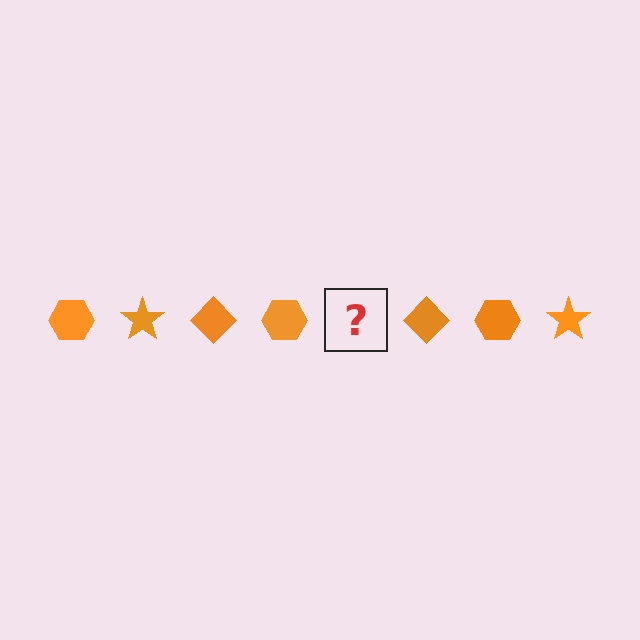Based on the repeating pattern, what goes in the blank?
The blank should be an orange star.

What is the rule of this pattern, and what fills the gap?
The rule is that the pattern cycles through hexagon, star, diamond shapes in orange. The gap should be filled with an orange star.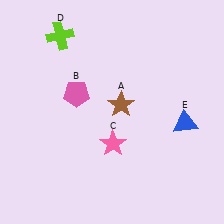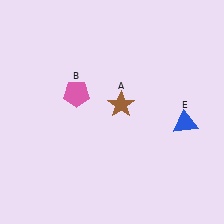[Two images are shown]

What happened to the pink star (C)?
The pink star (C) was removed in Image 2. It was in the bottom-right area of Image 1.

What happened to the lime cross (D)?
The lime cross (D) was removed in Image 2. It was in the top-left area of Image 1.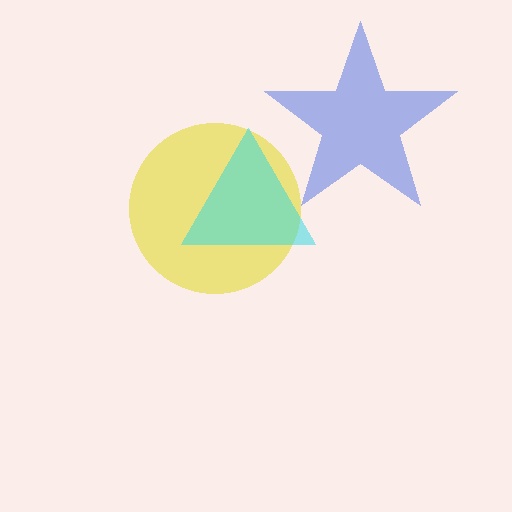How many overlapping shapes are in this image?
There are 3 overlapping shapes in the image.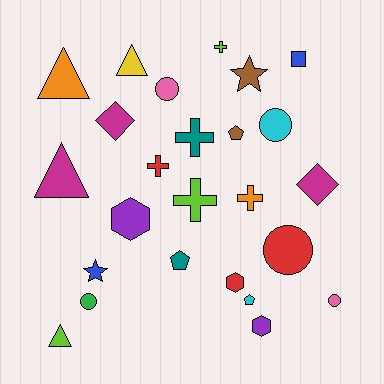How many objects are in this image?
There are 25 objects.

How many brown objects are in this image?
There are 2 brown objects.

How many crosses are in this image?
There are 5 crosses.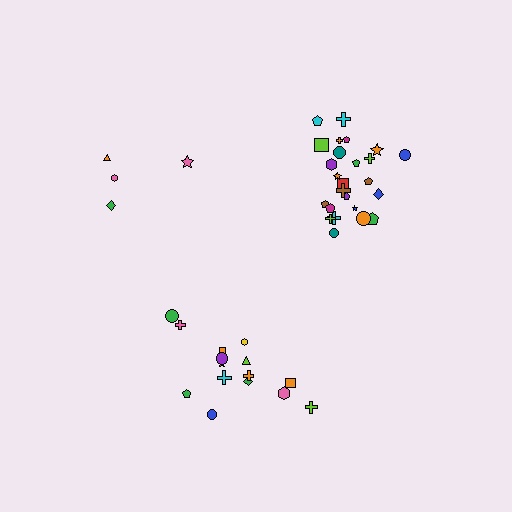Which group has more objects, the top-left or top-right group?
The top-right group.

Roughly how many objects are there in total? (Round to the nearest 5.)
Roughly 45 objects in total.